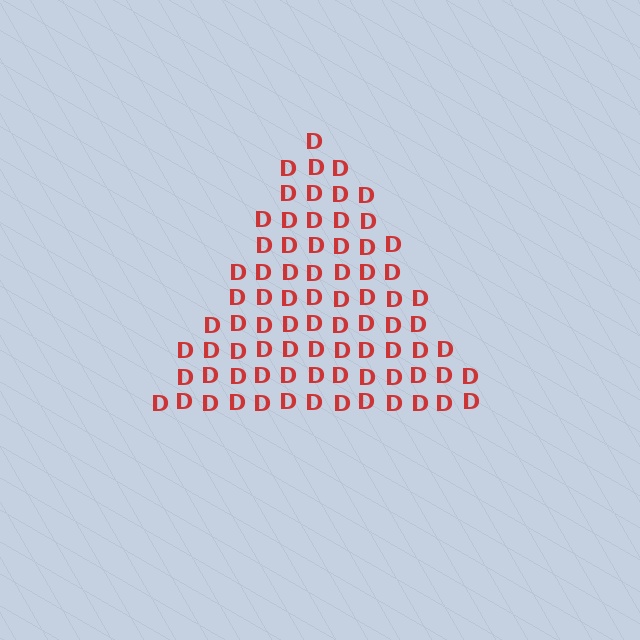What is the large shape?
The large shape is a triangle.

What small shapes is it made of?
It is made of small letter D's.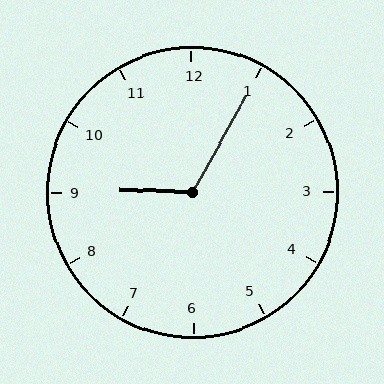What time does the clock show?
9:05.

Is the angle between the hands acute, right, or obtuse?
It is obtuse.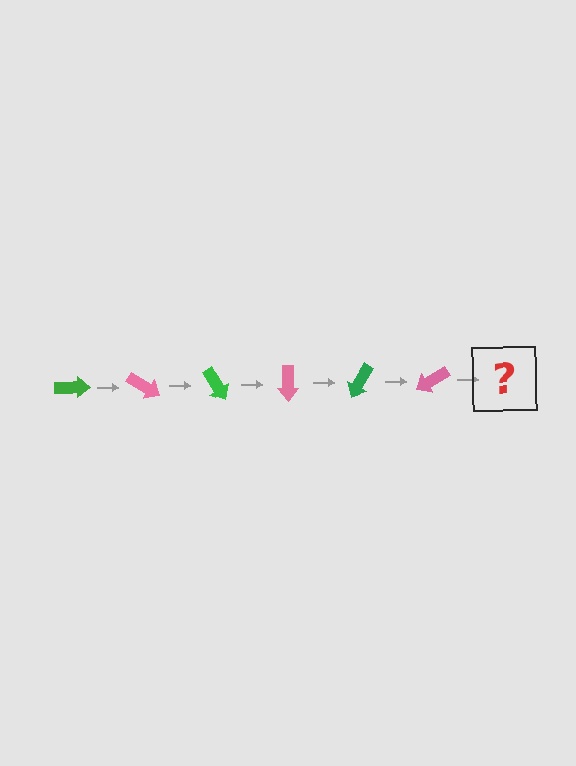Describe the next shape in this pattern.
It should be a green arrow, rotated 180 degrees from the start.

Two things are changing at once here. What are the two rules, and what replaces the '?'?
The two rules are that it rotates 30 degrees each step and the color cycles through green and pink. The '?' should be a green arrow, rotated 180 degrees from the start.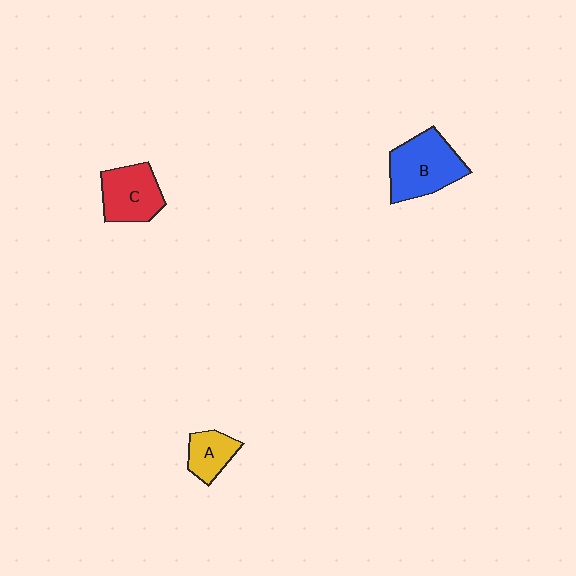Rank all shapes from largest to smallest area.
From largest to smallest: B (blue), C (red), A (yellow).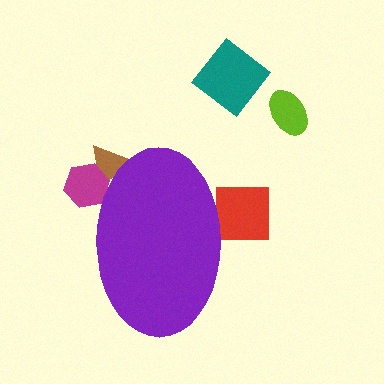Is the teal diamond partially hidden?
No, the teal diamond is fully visible.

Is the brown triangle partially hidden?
Yes, the brown triangle is partially hidden behind the purple ellipse.